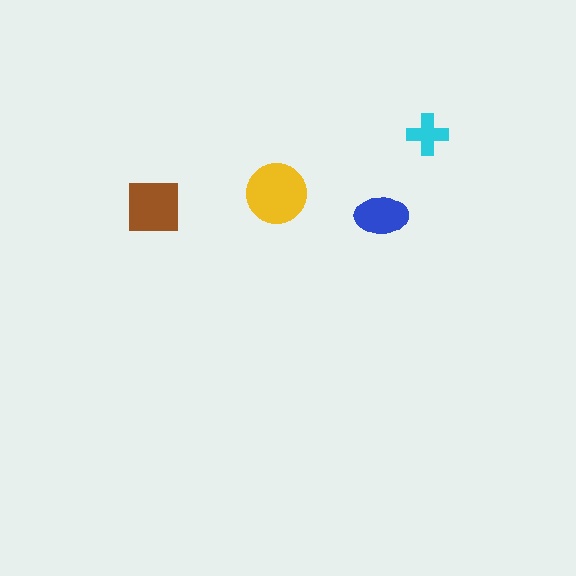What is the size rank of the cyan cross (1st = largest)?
4th.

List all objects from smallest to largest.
The cyan cross, the blue ellipse, the brown square, the yellow circle.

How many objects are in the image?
There are 4 objects in the image.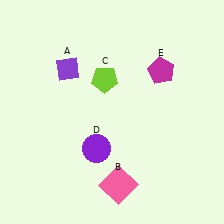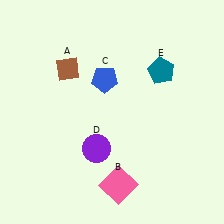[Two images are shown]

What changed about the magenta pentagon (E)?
In Image 1, E is magenta. In Image 2, it changed to teal.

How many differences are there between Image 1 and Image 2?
There are 3 differences between the two images.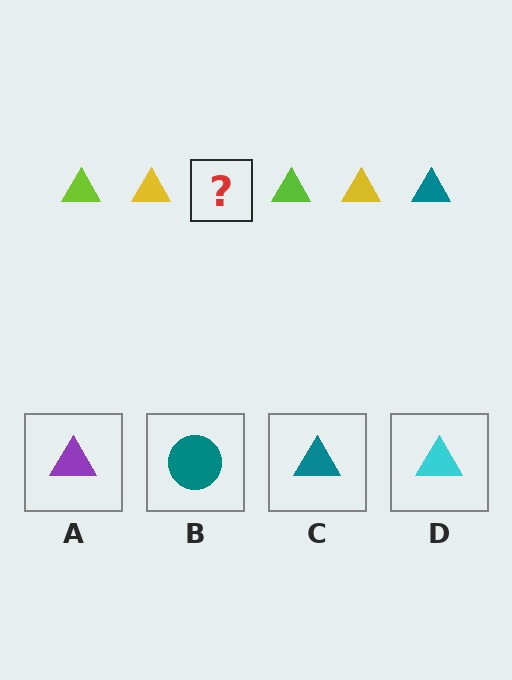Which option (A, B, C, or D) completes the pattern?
C.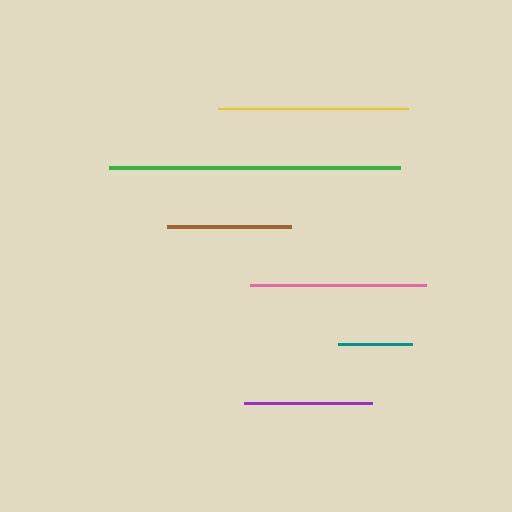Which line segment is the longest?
The green line is the longest at approximately 291 pixels.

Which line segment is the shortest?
The teal line is the shortest at approximately 75 pixels.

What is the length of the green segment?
The green segment is approximately 291 pixels long.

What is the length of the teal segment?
The teal segment is approximately 75 pixels long.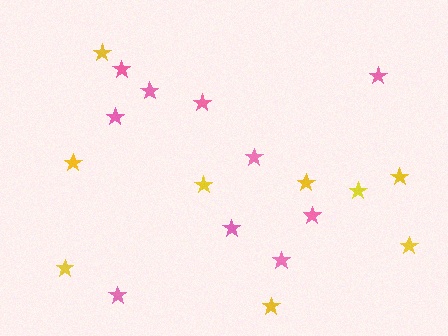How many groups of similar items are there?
There are 2 groups: one group of yellow stars (9) and one group of pink stars (10).